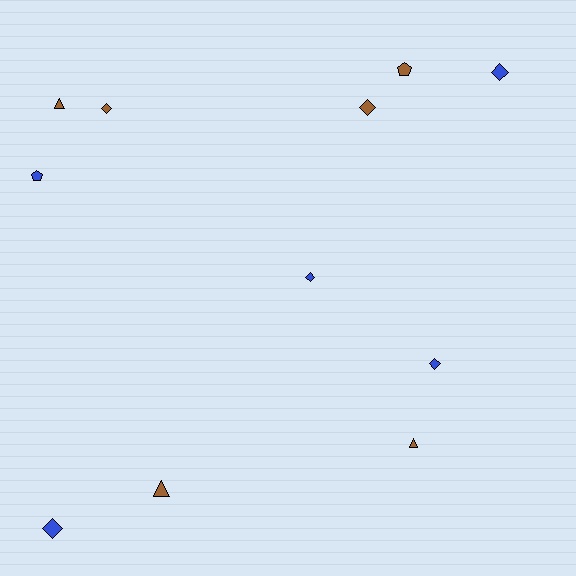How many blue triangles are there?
There are no blue triangles.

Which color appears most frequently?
Brown, with 6 objects.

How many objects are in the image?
There are 11 objects.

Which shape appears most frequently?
Diamond, with 6 objects.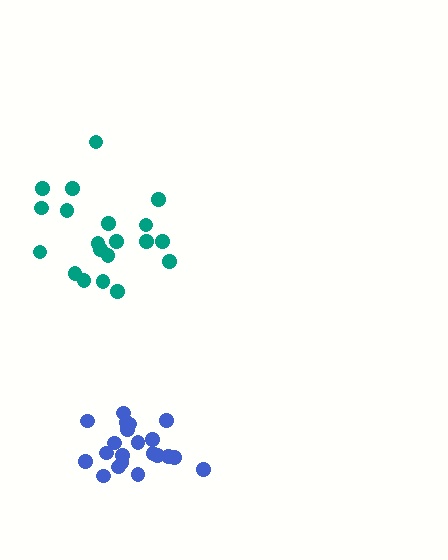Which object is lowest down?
The blue cluster is bottommost.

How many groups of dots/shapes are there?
There are 2 groups.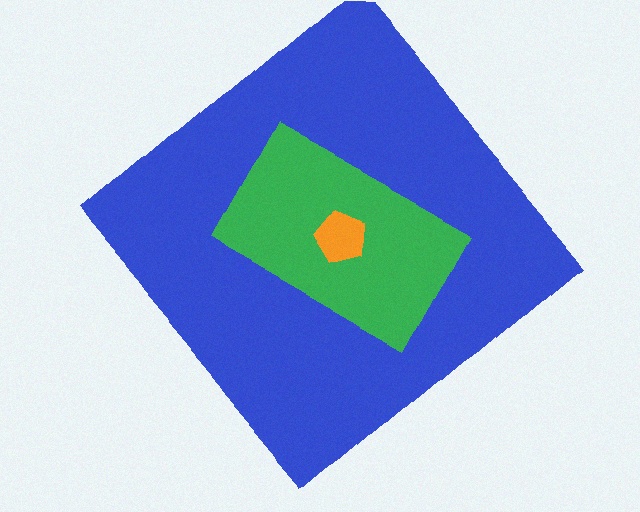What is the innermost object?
The orange pentagon.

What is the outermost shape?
The blue diamond.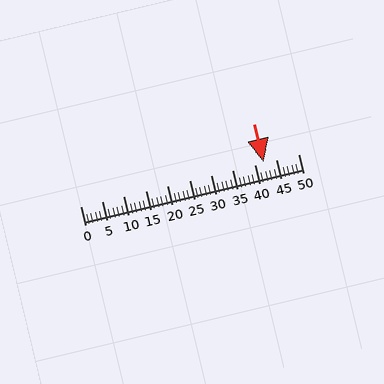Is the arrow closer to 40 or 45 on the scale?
The arrow is closer to 40.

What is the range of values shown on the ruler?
The ruler shows values from 0 to 50.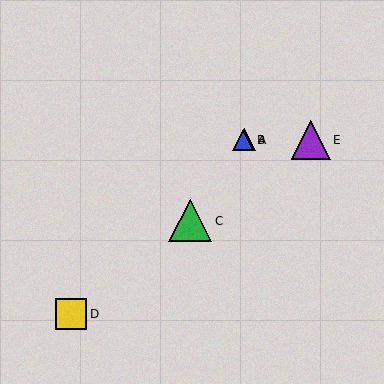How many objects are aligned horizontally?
3 objects (A, B, E) are aligned horizontally.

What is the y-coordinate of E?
Object E is at y≈140.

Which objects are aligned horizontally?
Objects A, B, E are aligned horizontally.